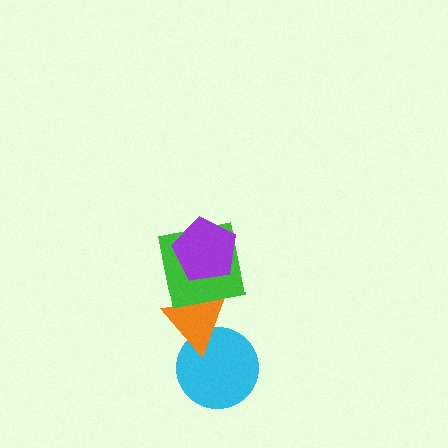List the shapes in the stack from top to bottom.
From top to bottom: the purple pentagon, the green square, the orange triangle, the cyan circle.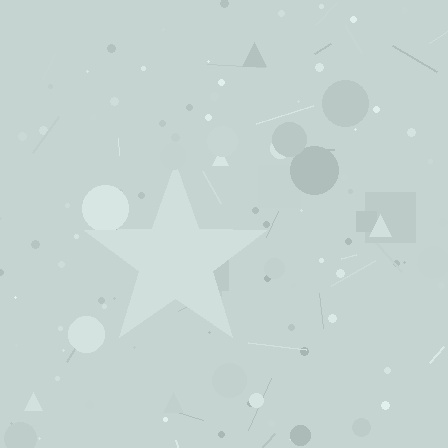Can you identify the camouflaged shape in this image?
The camouflaged shape is a star.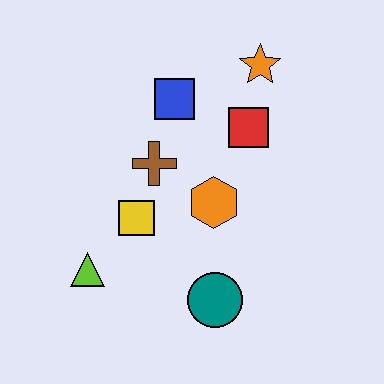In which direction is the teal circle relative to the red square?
The teal circle is below the red square.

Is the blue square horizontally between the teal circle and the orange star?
No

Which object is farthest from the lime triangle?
The orange star is farthest from the lime triangle.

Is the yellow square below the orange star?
Yes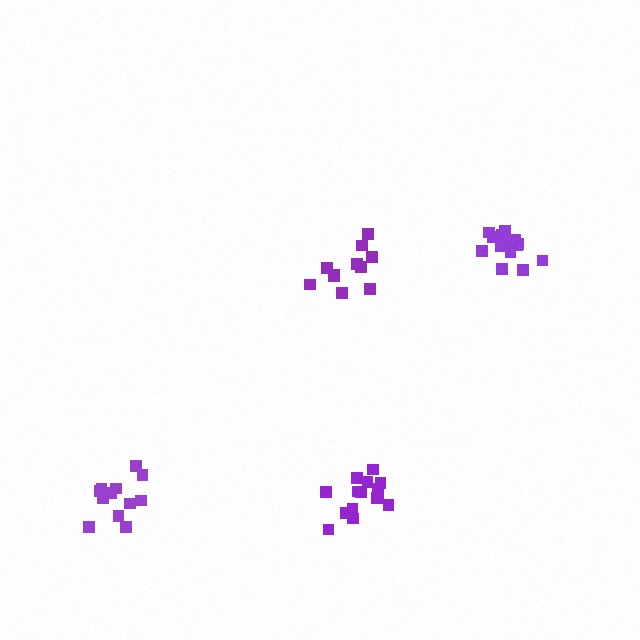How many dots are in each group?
Group 1: 12 dots, Group 2: 14 dots, Group 3: 11 dots, Group 4: 15 dots (52 total).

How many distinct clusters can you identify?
There are 4 distinct clusters.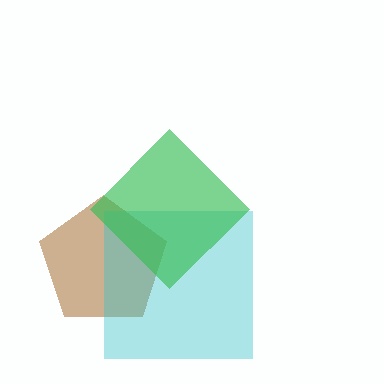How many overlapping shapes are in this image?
There are 3 overlapping shapes in the image.